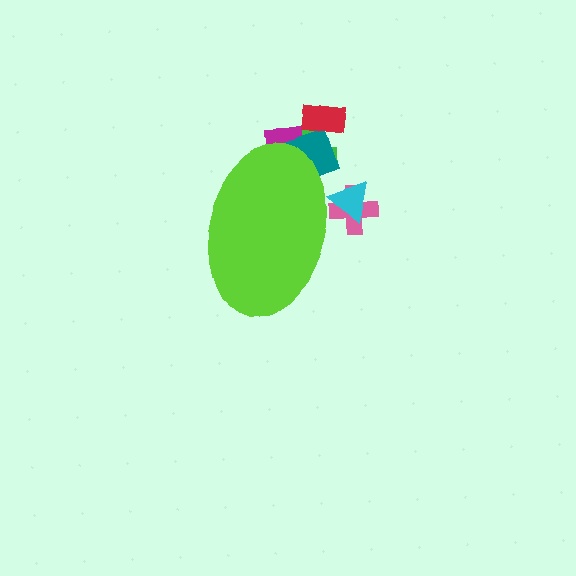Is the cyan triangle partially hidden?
Yes, the cyan triangle is partially hidden behind the lime ellipse.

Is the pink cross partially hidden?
Yes, the pink cross is partially hidden behind the lime ellipse.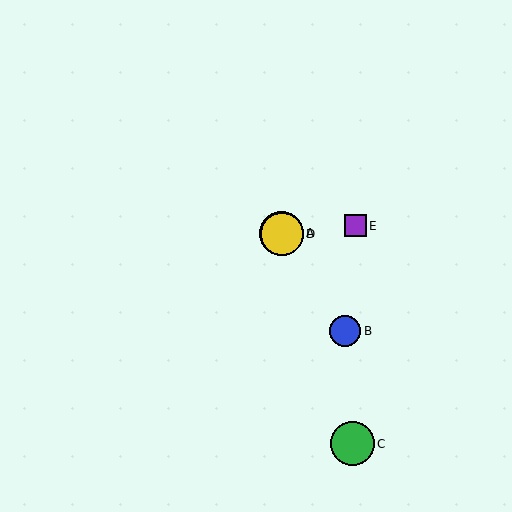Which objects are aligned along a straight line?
Objects A, B, D are aligned along a straight line.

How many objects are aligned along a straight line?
3 objects (A, B, D) are aligned along a straight line.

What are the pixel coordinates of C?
Object C is at (352, 444).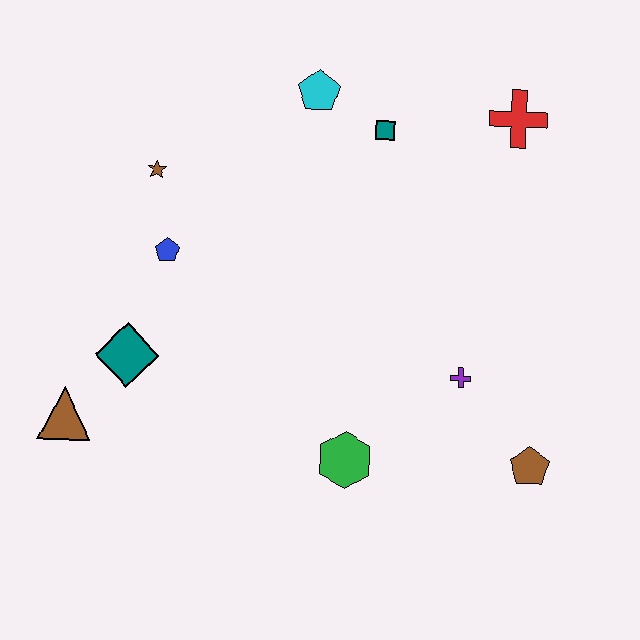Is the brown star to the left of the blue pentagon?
Yes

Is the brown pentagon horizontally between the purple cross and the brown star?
No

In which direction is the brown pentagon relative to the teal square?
The brown pentagon is below the teal square.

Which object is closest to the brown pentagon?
The purple cross is closest to the brown pentagon.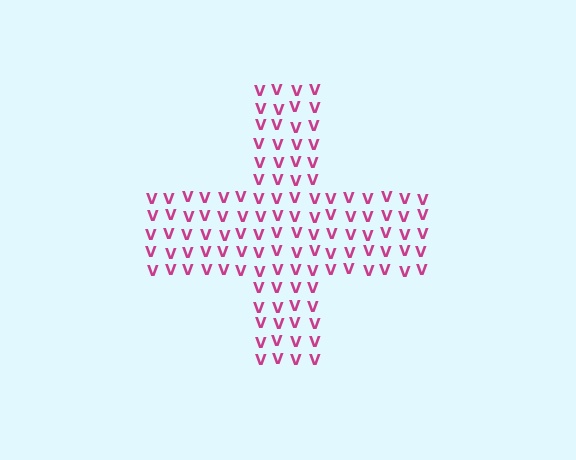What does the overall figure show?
The overall figure shows a cross.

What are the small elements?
The small elements are letter V's.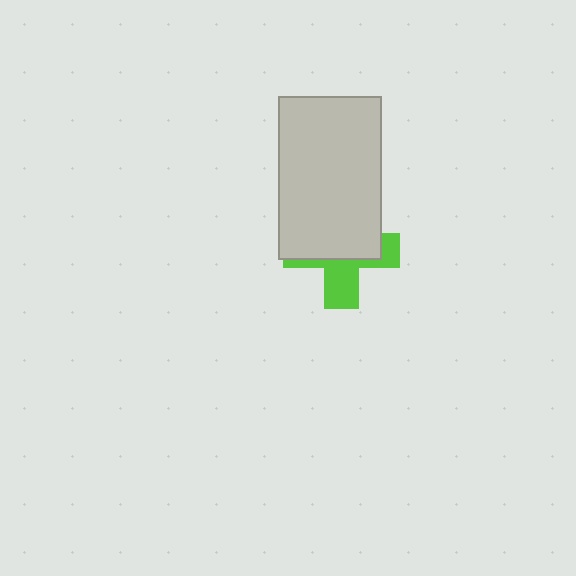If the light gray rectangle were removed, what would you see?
You would see the complete lime cross.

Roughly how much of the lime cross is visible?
A small part of it is visible (roughly 42%).